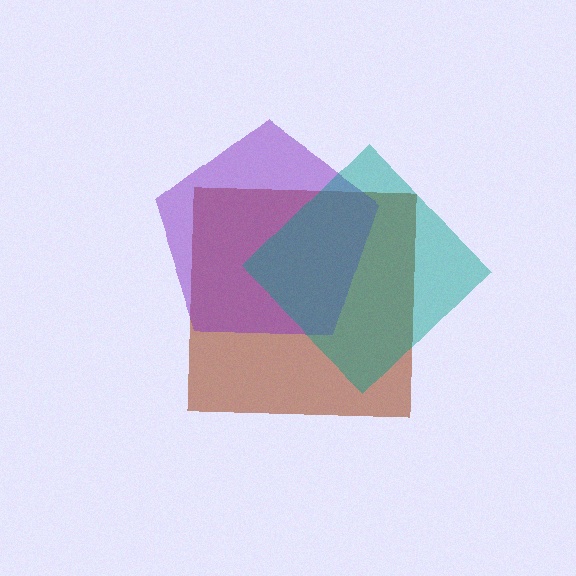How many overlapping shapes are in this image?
There are 3 overlapping shapes in the image.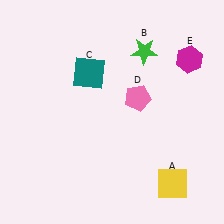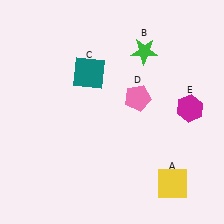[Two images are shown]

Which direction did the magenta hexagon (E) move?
The magenta hexagon (E) moved down.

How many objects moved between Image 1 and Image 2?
1 object moved between the two images.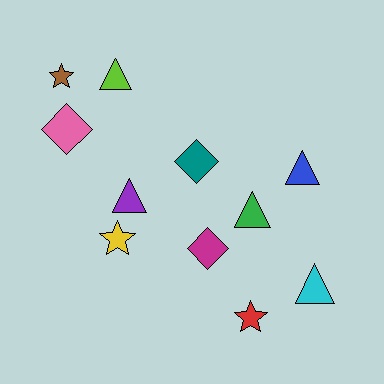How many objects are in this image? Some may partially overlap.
There are 11 objects.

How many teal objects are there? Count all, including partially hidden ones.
There is 1 teal object.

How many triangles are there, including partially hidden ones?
There are 5 triangles.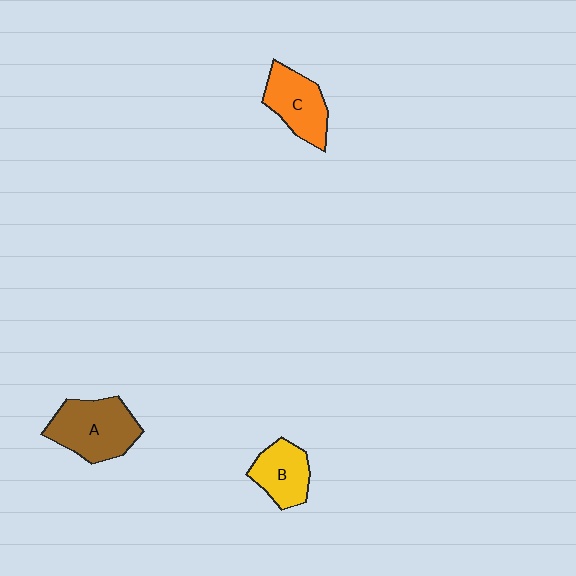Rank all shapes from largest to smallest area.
From largest to smallest: A (brown), C (orange), B (yellow).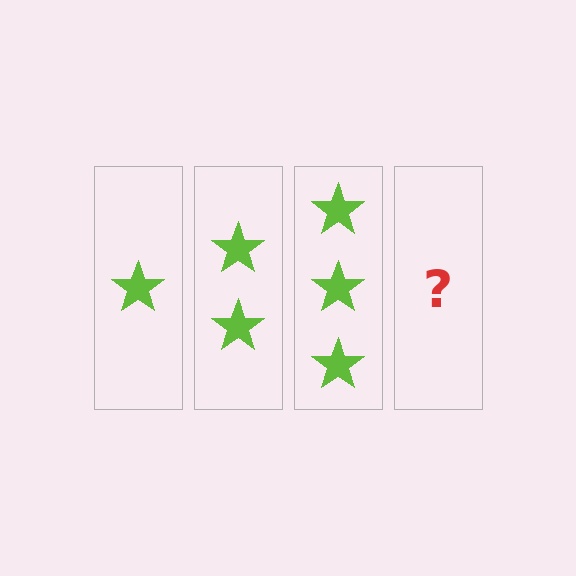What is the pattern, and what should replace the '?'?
The pattern is that each step adds one more star. The '?' should be 4 stars.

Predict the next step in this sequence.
The next step is 4 stars.